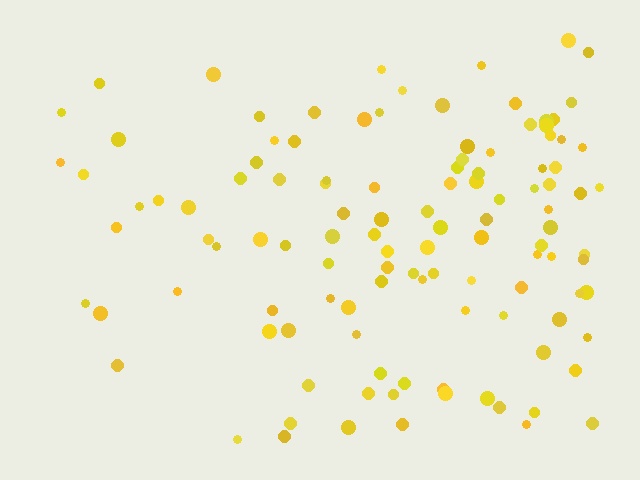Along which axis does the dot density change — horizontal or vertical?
Horizontal.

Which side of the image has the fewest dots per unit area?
The left.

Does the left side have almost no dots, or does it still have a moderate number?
Still a moderate number, just noticeably fewer than the right.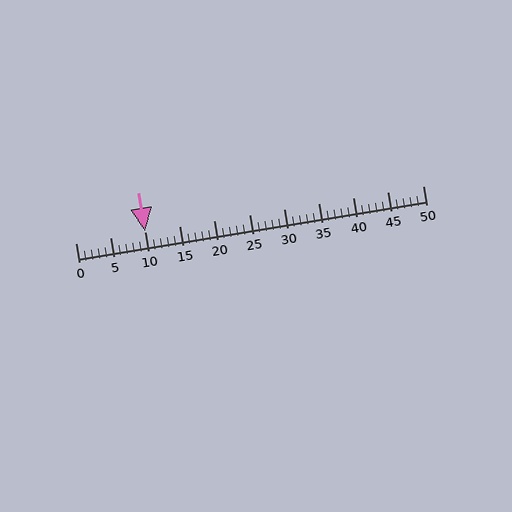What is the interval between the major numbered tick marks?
The major tick marks are spaced 5 units apart.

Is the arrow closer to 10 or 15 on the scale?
The arrow is closer to 10.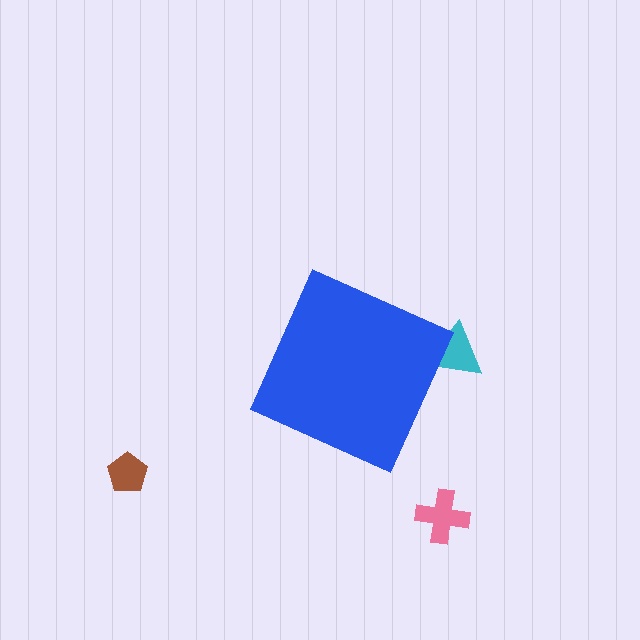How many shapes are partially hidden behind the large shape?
1 shape is partially hidden.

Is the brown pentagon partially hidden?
No, the brown pentagon is fully visible.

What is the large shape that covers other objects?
A blue diamond.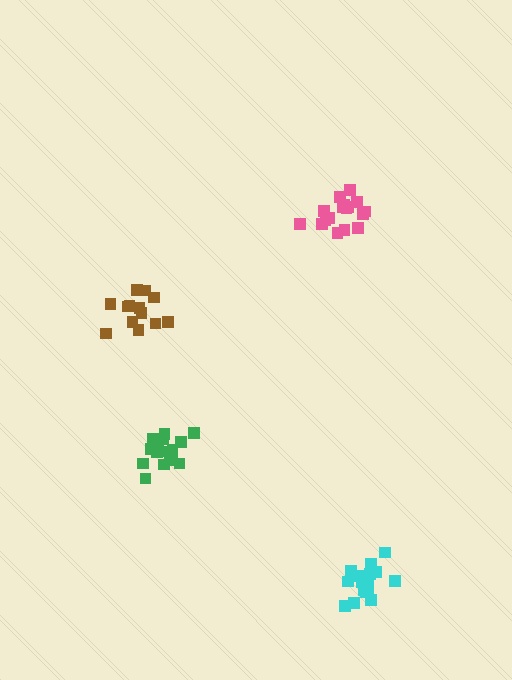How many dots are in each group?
Group 1: 18 dots, Group 2: 13 dots, Group 3: 17 dots, Group 4: 18 dots (66 total).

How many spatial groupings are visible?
There are 4 spatial groupings.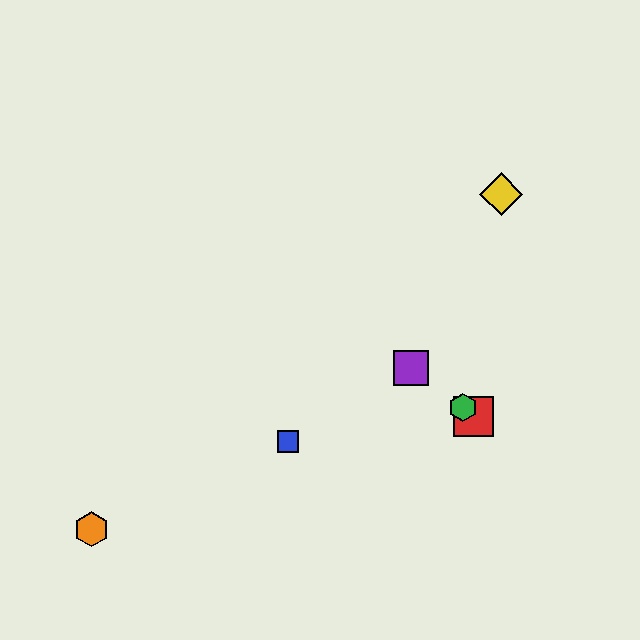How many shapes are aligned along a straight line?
3 shapes (the red square, the green hexagon, the purple square) are aligned along a straight line.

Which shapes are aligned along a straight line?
The red square, the green hexagon, the purple square are aligned along a straight line.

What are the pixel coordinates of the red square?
The red square is at (474, 416).